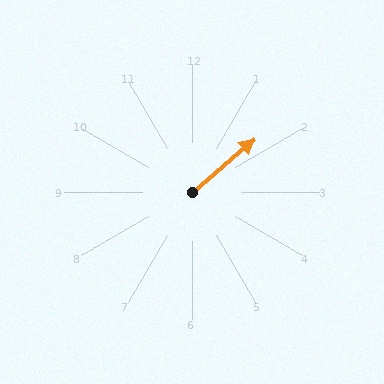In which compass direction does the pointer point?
Northeast.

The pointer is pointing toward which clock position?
Roughly 2 o'clock.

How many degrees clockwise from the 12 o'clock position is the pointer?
Approximately 50 degrees.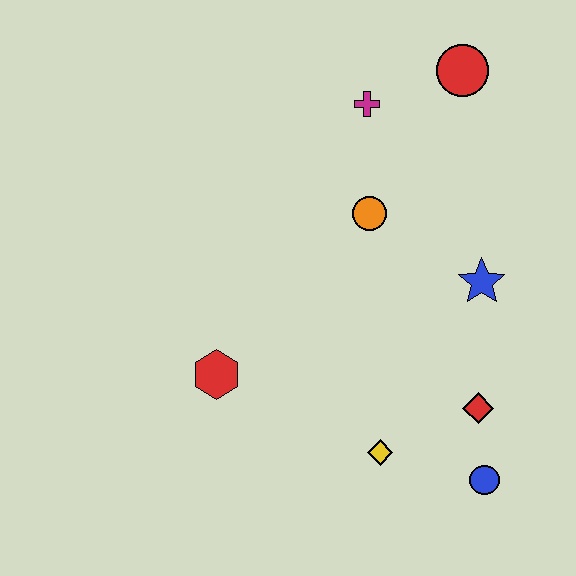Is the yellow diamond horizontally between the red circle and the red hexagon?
Yes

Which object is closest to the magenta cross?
The red circle is closest to the magenta cross.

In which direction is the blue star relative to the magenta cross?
The blue star is below the magenta cross.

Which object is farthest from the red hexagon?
The red circle is farthest from the red hexagon.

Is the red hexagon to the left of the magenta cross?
Yes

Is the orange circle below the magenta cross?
Yes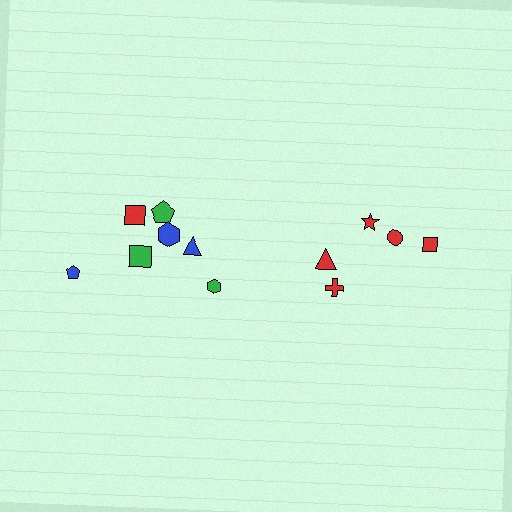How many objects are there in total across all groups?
There are 12 objects.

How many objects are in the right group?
There are 5 objects.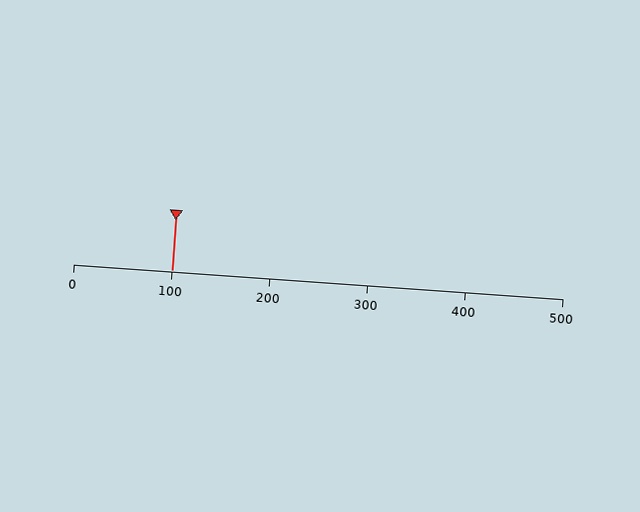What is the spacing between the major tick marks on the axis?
The major ticks are spaced 100 apart.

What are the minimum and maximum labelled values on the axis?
The axis runs from 0 to 500.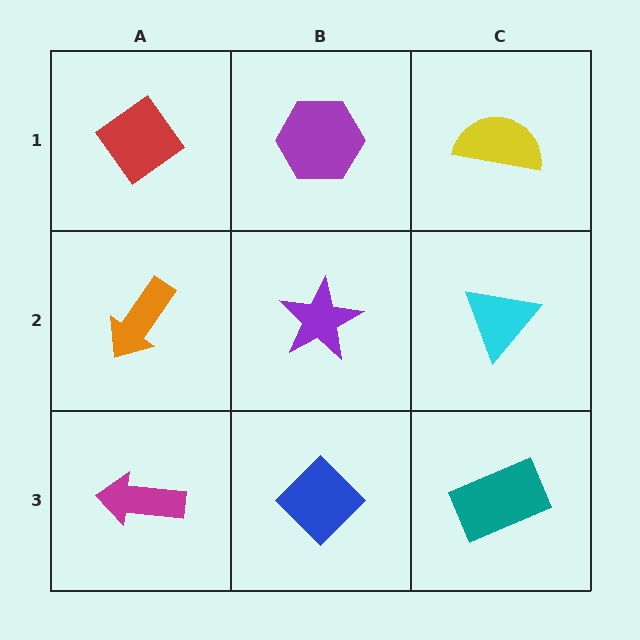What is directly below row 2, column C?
A teal rectangle.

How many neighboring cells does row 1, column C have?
2.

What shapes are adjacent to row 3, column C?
A cyan triangle (row 2, column C), a blue diamond (row 3, column B).